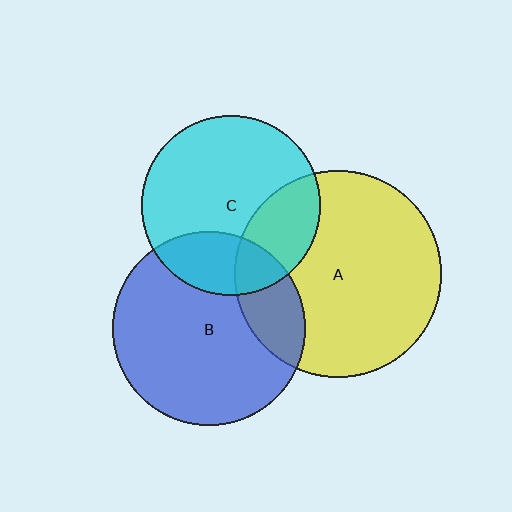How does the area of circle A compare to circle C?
Approximately 1.3 times.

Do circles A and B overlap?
Yes.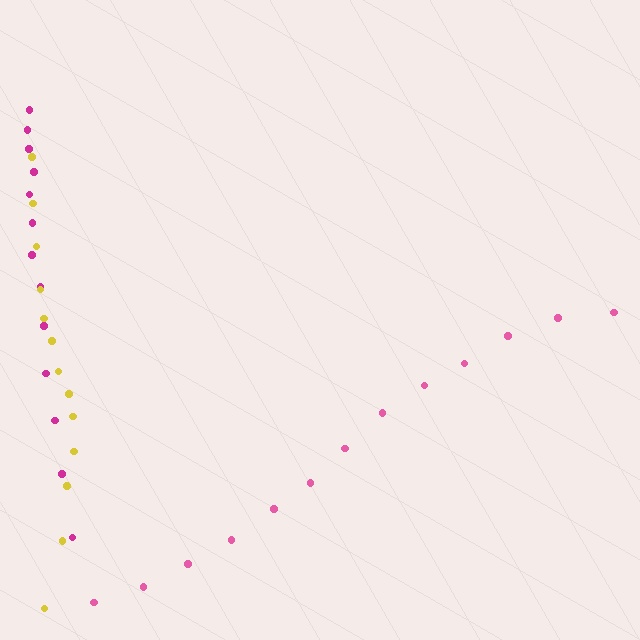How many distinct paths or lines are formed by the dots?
There are 3 distinct paths.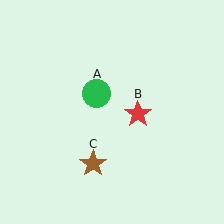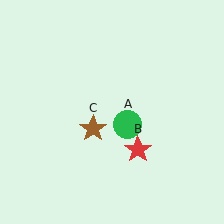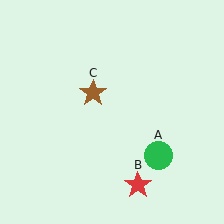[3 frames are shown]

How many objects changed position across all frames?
3 objects changed position: green circle (object A), red star (object B), brown star (object C).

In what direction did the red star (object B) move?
The red star (object B) moved down.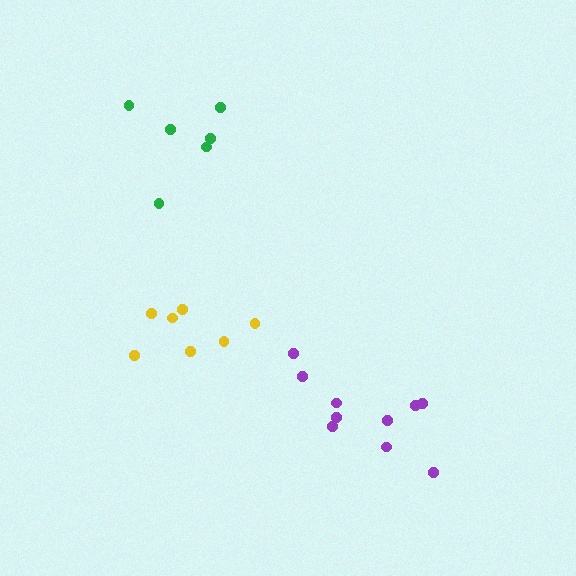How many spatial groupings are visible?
There are 3 spatial groupings.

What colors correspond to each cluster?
The clusters are colored: purple, green, yellow.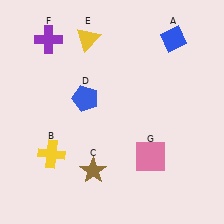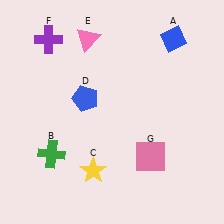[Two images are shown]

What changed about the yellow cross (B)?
In Image 1, B is yellow. In Image 2, it changed to green.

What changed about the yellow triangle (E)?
In Image 1, E is yellow. In Image 2, it changed to pink.